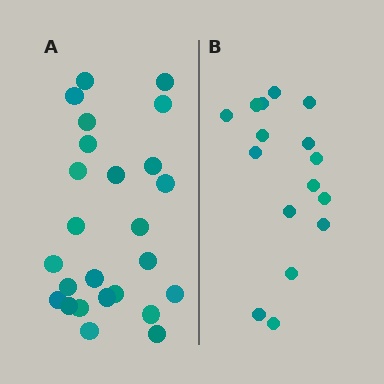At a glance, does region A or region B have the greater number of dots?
Region A (the left region) has more dots.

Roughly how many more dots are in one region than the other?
Region A has roughly 8 or so more dots than region B.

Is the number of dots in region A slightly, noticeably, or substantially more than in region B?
Region A has substantially more. The ratio is roughly 1.6 to 1.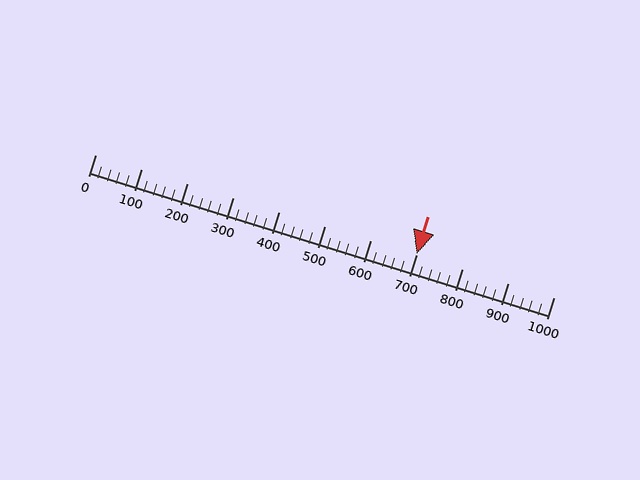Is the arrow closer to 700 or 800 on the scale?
The arrow is closer to 700.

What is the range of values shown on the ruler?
The ruler shows values from 0 to 1000.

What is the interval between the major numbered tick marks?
The major tick marks are spaced 100 units apart.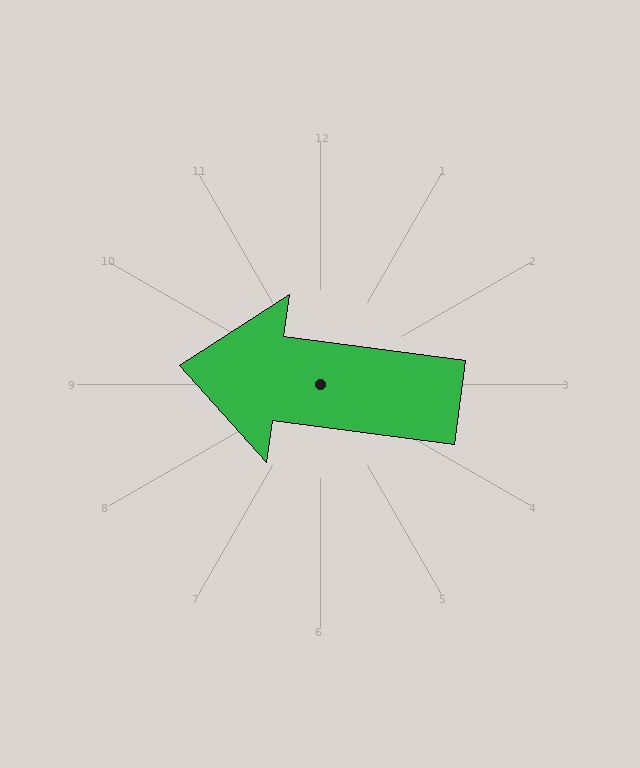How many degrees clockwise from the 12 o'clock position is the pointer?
Approximately 278 degrees.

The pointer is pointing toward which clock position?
Roughly 9 o'clock.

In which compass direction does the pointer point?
West.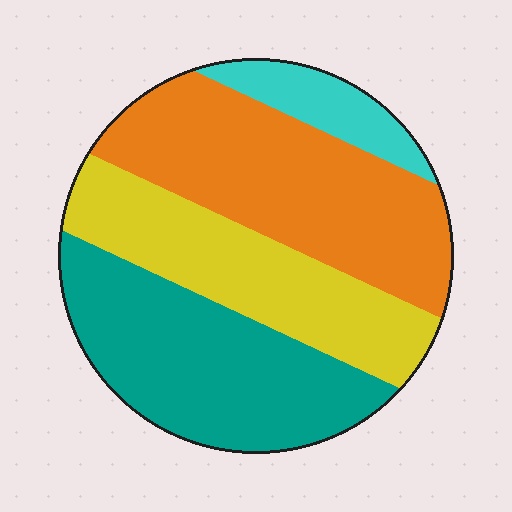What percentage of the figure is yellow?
Yellow takes up about one quarter (1/4) of the figure.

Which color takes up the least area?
Cyan, at roughly 10%.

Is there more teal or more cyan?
Teal.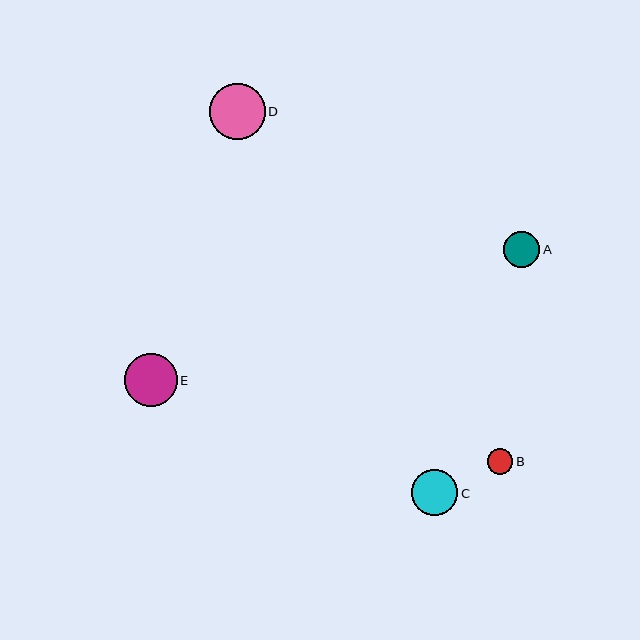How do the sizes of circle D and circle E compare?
Circle D and circle E are approximately the same size.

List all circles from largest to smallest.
From largest to smallest: D, E, C, A, B.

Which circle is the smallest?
Circle B is the smallest with a size of approximately 26 pixels.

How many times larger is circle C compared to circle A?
Circle C is approximately 1.3 times the size of circle A.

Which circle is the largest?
Circle D is the largest with a size of approximately 56 pixels.